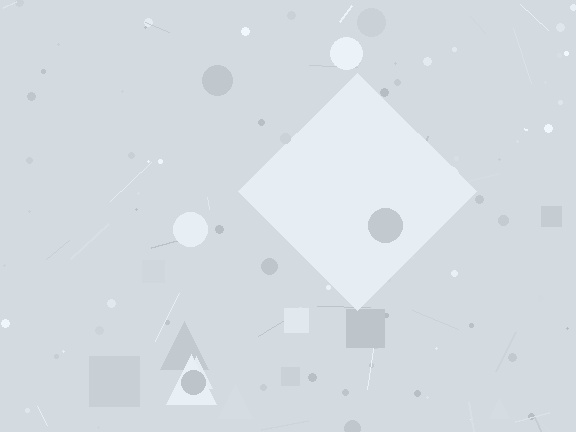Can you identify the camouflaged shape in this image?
The camouflaged shape is a diamond.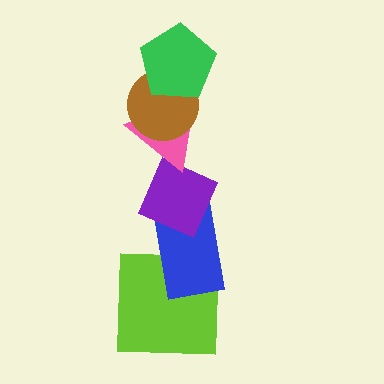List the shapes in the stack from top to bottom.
From top to bottom: the green pentagon, the brown circle, the pink triangle, the purple diamond, the blue rectangle, the lime square.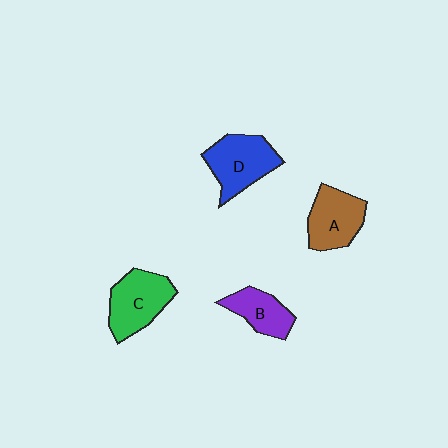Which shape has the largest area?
Shape D (blue).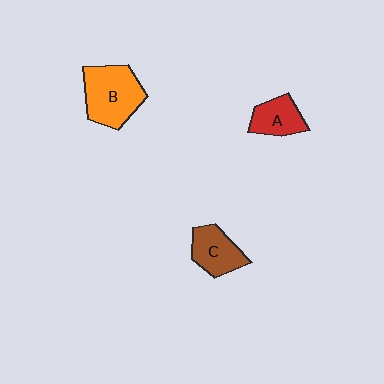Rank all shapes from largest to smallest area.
From largest to smallest: B (orange), C (brown), A (red).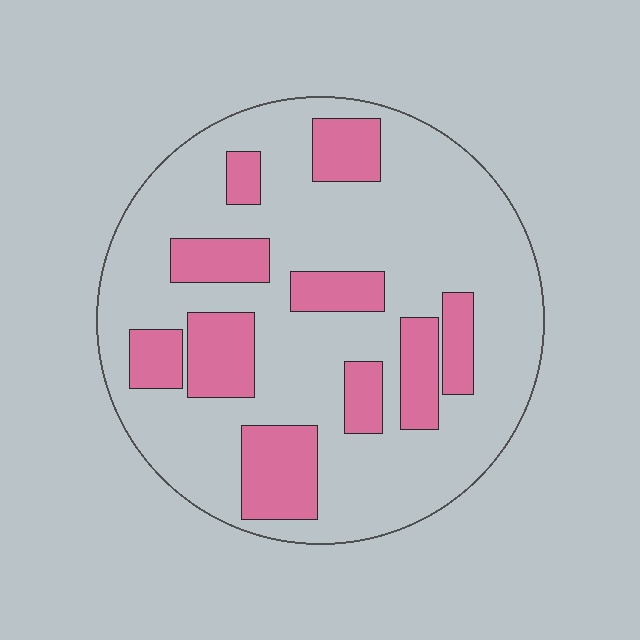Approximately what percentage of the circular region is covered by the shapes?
Approximately 25%.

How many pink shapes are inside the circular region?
10.